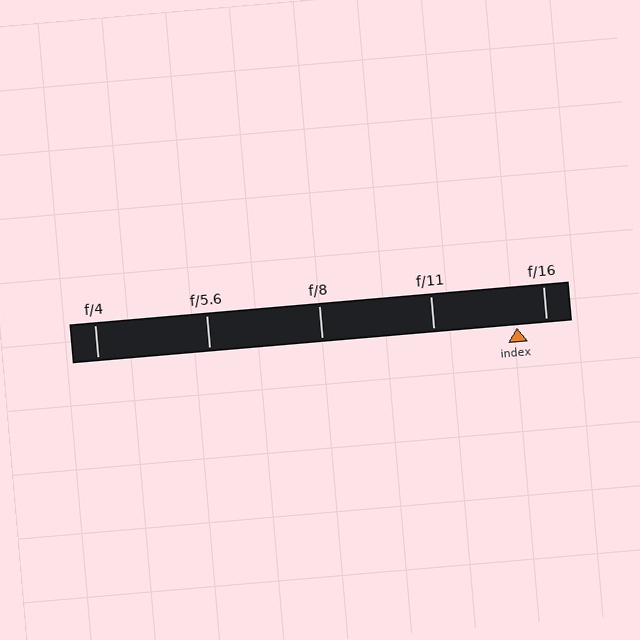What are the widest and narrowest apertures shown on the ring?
The widest aperture shown is f/4 and the narrowest is f/16.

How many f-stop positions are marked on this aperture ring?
There are 5 f-stop positions marked.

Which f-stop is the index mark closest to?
The index mark is closest to f/16.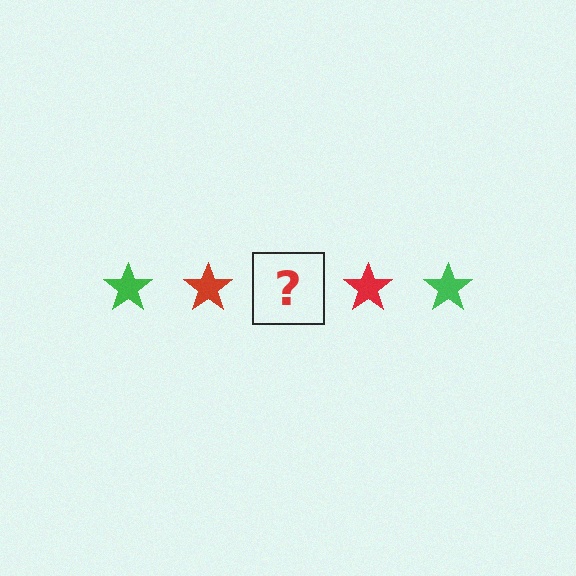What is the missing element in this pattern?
The missing element is a green star.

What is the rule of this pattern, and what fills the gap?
The rule is that the pattern cycles through green, red stars. The gap should be filled with a green star.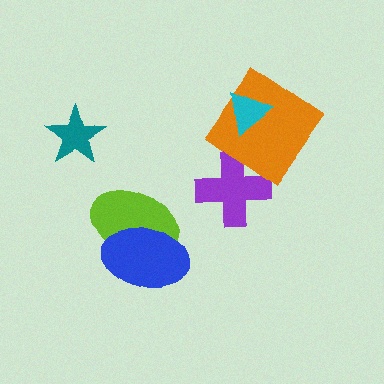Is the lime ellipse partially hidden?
Yes, it is partially covered by another shape.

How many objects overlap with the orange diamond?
2 objects overlap with the orange diamond.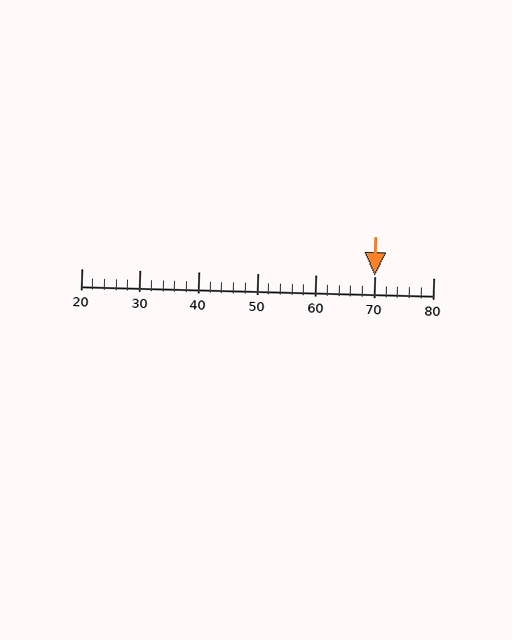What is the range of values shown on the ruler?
The ruler shows values from 20 to 80.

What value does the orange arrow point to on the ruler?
The orange arrow points to approximately 70.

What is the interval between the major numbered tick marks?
The major tick marks are spaced 10 units apart.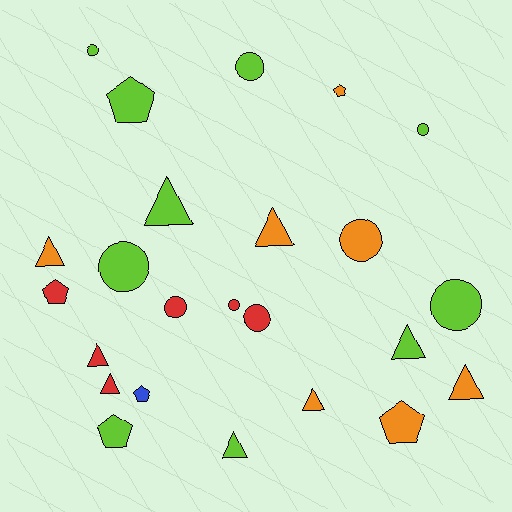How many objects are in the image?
There are 24 objects.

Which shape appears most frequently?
Circle, with 9 objects.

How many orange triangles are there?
There are 4 orange triangles.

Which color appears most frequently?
Lime, with 10 objects.